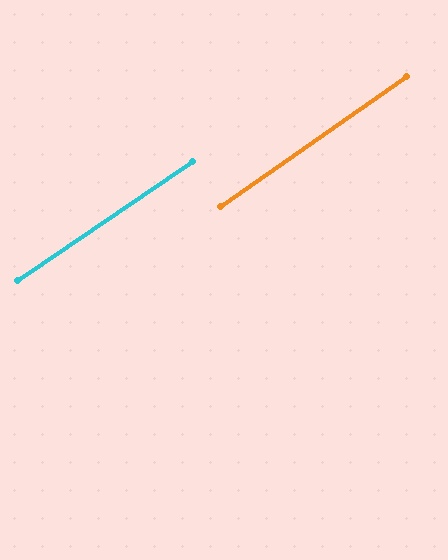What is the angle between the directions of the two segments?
Approximately 1 degree.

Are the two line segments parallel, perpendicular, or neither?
Parallel — their directions differ by only 0.8°.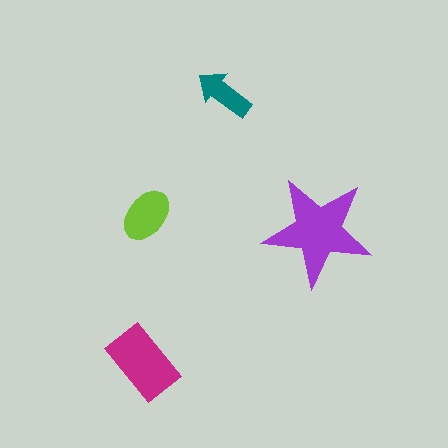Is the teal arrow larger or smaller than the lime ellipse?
Smaller.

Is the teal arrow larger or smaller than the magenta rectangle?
Smaller.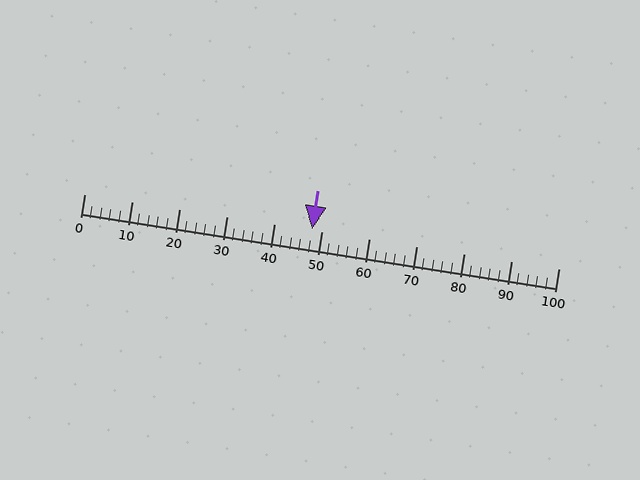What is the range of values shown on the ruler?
The ruler shows values from 0 to 100.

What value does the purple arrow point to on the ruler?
The purple arrow points to approximately 48.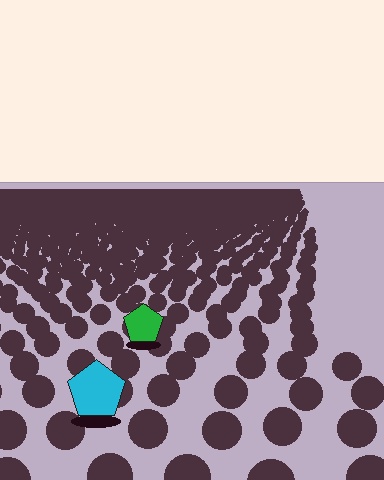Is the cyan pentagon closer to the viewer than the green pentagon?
Yes. The cyan pentagon is closer — you can tell from the texture gradient: the ground texture is coarser near it.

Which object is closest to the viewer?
The cyan pentagon is closest. The texture marks near it are larger and more spread out.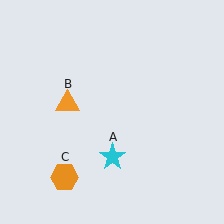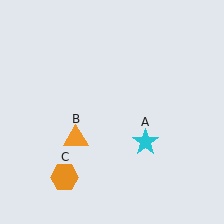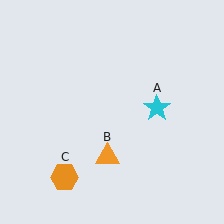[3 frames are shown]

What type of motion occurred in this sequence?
The cyan star (object A), orange triangle (object B) rotated counterclockwise around the center of the scene.